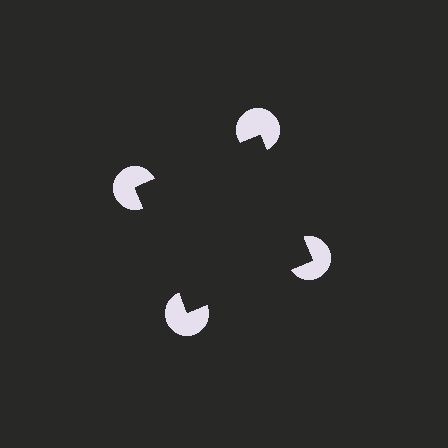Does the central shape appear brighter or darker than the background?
It typically appears slightly darker than the background, even though no actual brightness change is drawn.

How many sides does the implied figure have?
4 sides.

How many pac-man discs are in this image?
There are 4 — one at each vertex of the illusory square.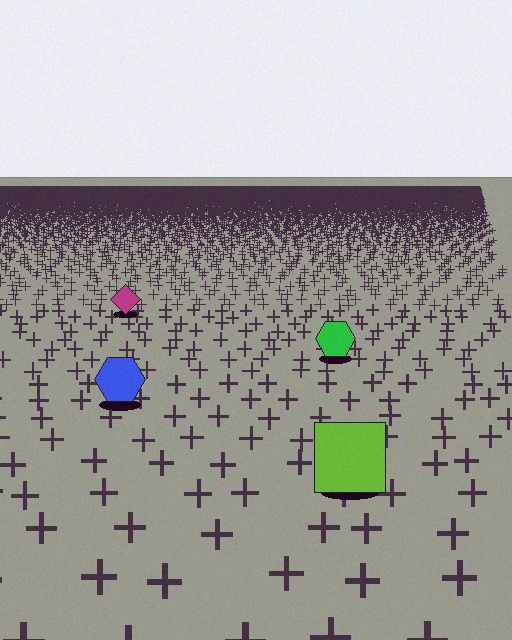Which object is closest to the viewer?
The lime square is closest. The texture marks near it are larger and more spread out.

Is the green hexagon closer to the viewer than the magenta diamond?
Yes. The green hexagon is closer — you can tell from the texture gradient: the ground texture is coarser near it.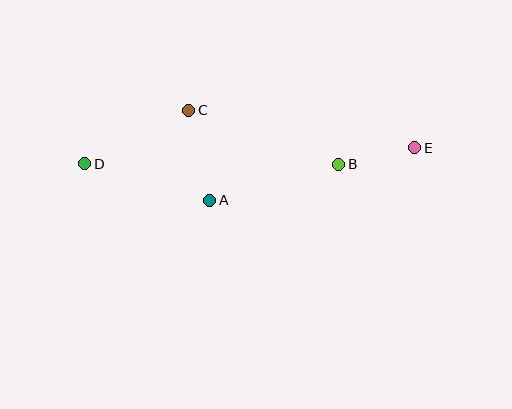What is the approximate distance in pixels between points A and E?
The distance between A and E is approximately 212 pixels.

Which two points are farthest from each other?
Points D and E are farthest from each other.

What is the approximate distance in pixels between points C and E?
The distance between C and E is approximately 229 pixels.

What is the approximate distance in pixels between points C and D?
The distance between C and D is approximately 117 pixels.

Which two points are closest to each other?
Points B and E are closest to each other.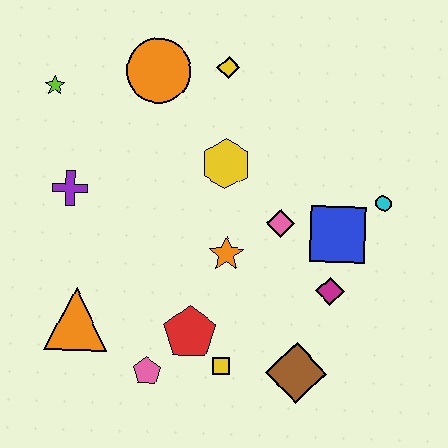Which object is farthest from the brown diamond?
The lime star is farthest from the brown diamond.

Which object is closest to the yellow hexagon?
The pink diamond is closest to the yellow hexagon.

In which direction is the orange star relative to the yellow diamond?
The orange star is below the yellow diamond.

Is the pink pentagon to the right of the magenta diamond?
No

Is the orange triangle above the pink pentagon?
Yes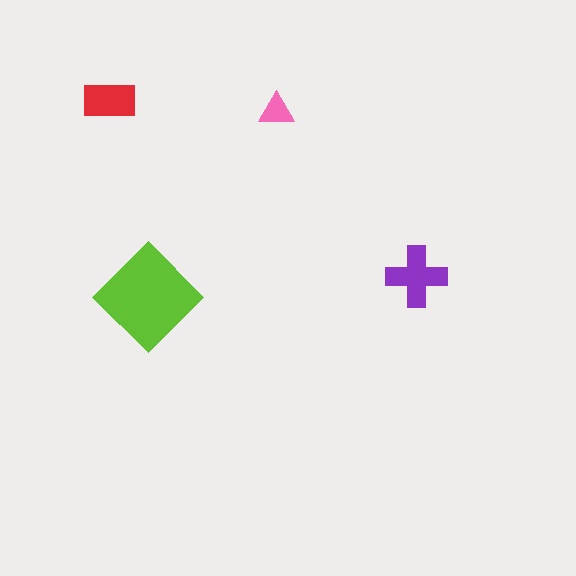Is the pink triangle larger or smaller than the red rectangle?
Smaller.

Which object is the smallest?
The pink triangle.